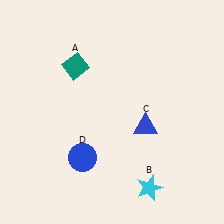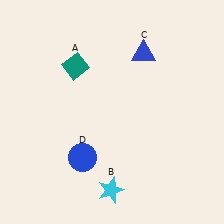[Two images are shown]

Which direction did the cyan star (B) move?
The cyan star (B) moved left.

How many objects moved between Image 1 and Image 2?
2 objects moved between the two images.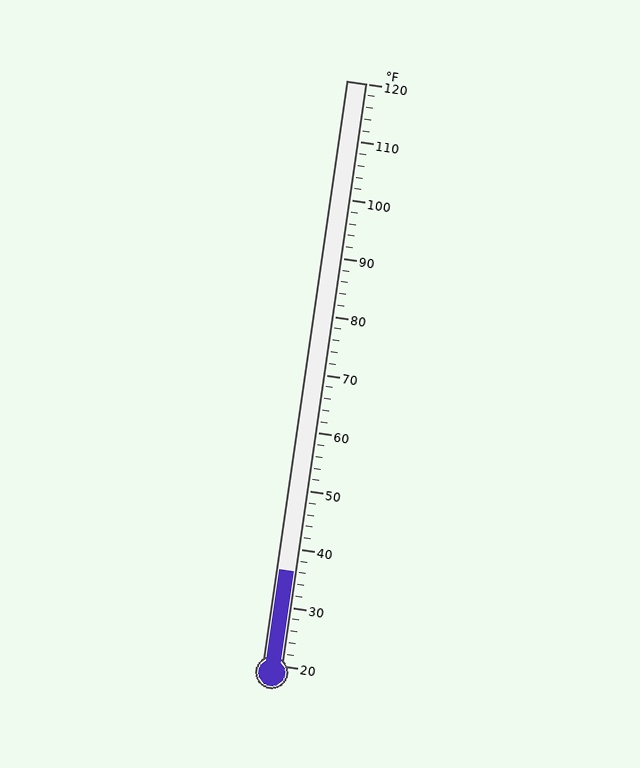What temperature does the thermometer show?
The thermometer shows approximately 36°F.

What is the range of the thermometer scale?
The thermometer scale ranges from 20°F to 120°F.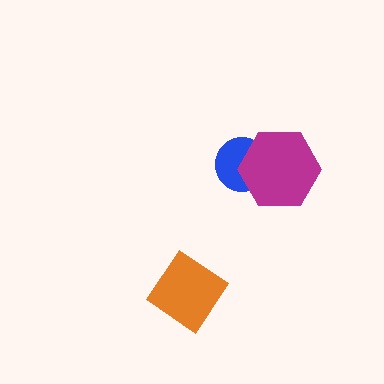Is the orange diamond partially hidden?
No, no other shape covers it.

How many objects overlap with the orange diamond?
0 objects overlap with the orange diamond.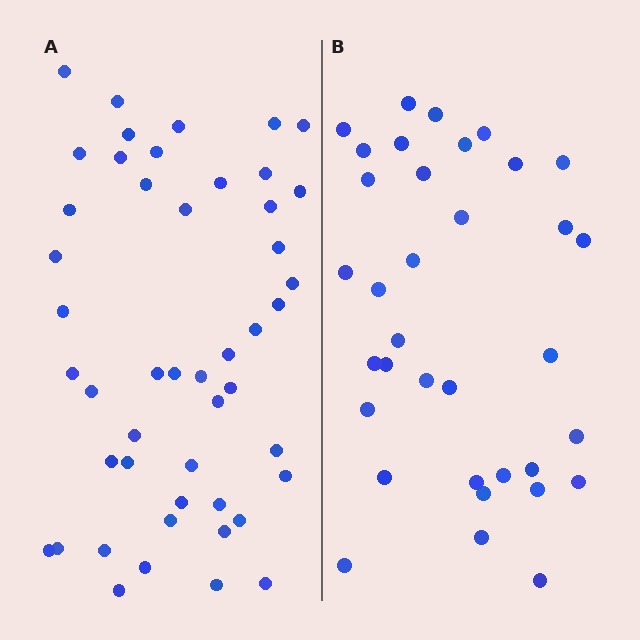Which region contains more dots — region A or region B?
Region A (the left region) has more dots.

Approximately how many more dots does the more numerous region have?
Region A has approximately 15 more dots than region B.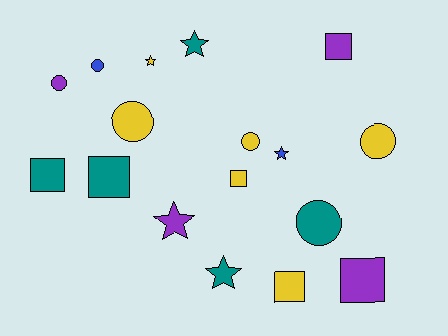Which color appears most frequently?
Yellow, with 6 objects.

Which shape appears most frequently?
Circle, with 6 objects.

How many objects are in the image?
There are 17 objects.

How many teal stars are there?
There are 2 teal stars.